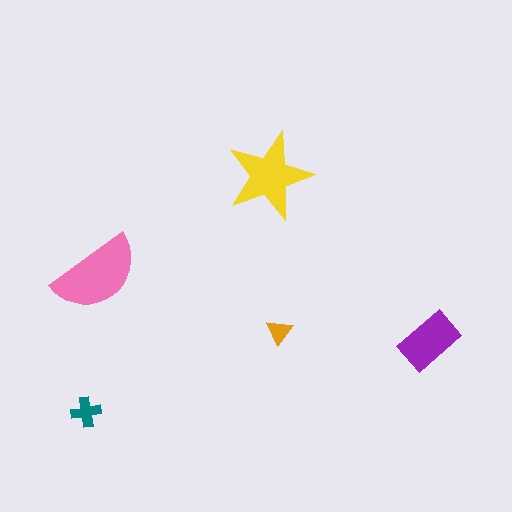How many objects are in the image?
There are 5 objects in the image.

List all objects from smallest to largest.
The orange triangle, the teal cross, the purple rectangle, the yellow star, the pink semicircle.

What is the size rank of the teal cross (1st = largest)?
4th.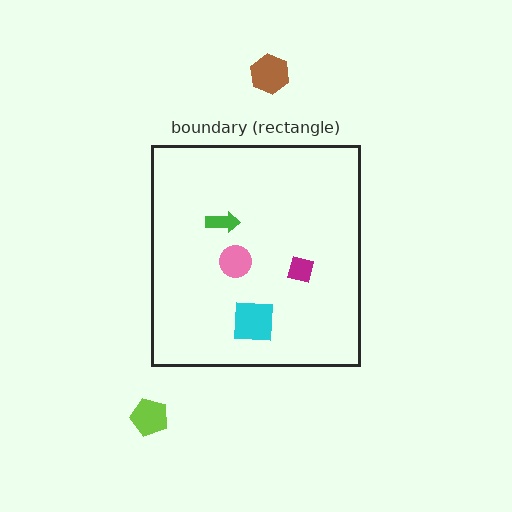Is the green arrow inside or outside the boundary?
Inside.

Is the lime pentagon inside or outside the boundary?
Outside.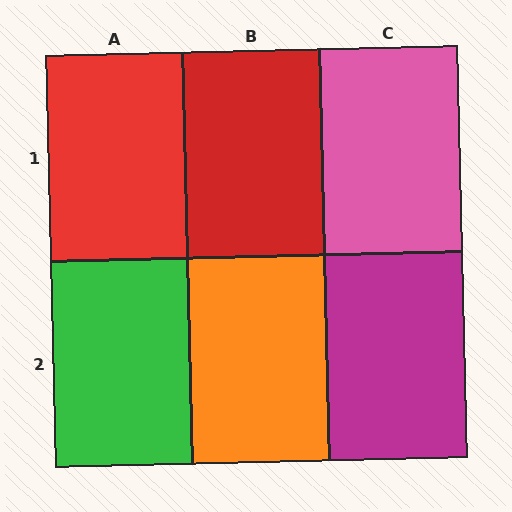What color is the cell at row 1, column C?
Pink.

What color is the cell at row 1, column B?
Red.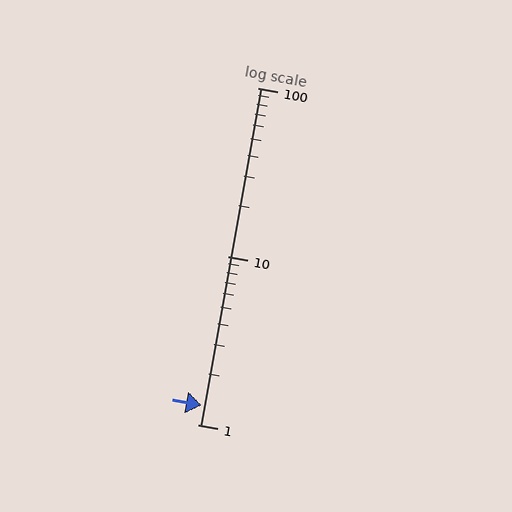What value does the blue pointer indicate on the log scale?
The pointer indicates approximately 1.3.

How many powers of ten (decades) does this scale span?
The scale spans 2 decades, from 1 to 100.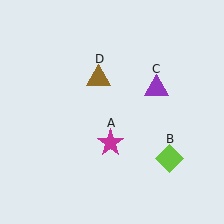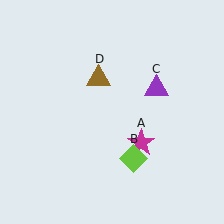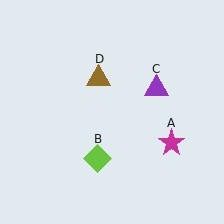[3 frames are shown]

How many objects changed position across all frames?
2 objects changed position: magenta star (object A), lime diamond (object B).